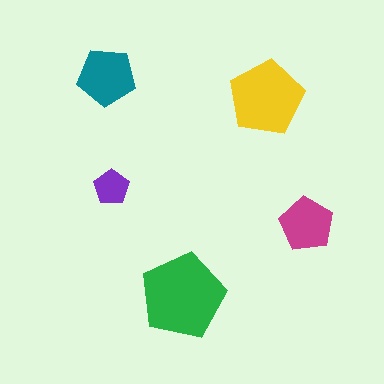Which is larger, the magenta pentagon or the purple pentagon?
The magenta one.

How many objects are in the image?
There are 5 objects in the image.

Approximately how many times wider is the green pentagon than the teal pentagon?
About 1.5 times wider.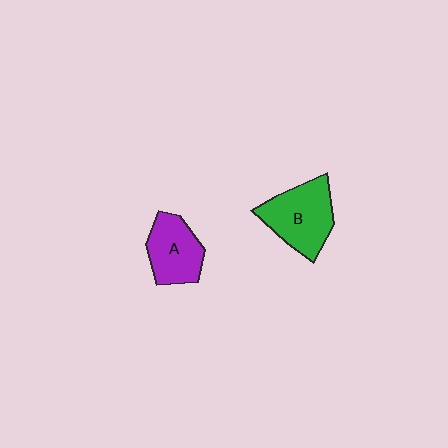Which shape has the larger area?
Shape B (green).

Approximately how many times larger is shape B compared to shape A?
Approximately 1.3 times.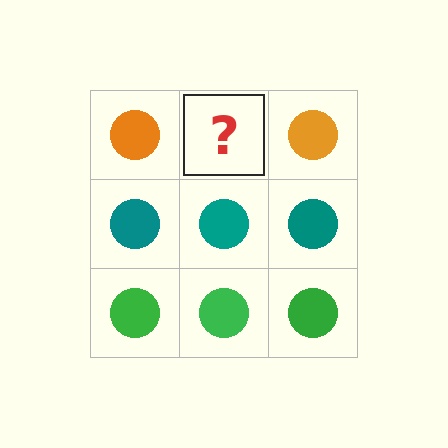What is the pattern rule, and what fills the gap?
The rule is that each row has a consistent color. The gap should be filled with an orange circle.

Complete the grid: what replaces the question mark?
The question mark should be replaced with an orange circle.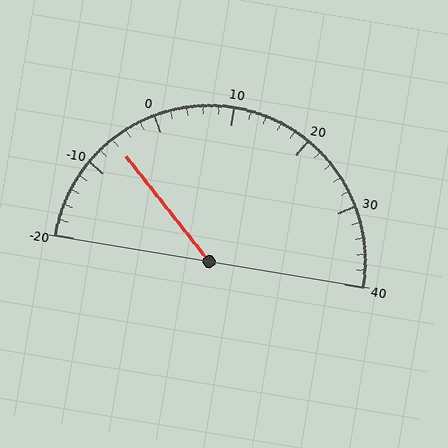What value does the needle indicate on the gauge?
The needle indicates approximately -6.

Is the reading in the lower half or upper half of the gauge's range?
The reading is in the lower half of the range (-20 to 40).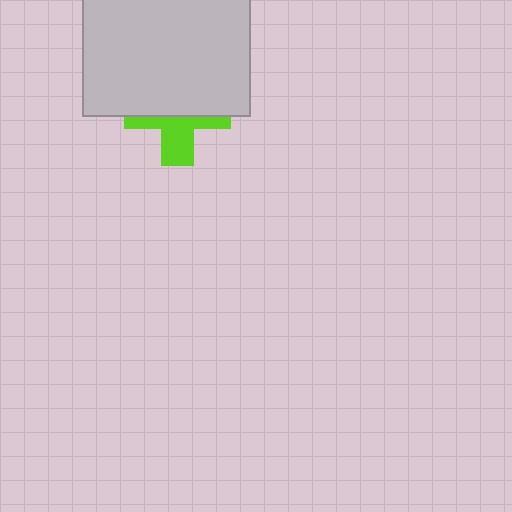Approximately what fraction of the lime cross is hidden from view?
Roughly 59% of the lime cross is hidden behind the light gray rectangle.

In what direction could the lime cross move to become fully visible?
The lime cross could move down. That would shift it out from behind the light gray rectangle entirely.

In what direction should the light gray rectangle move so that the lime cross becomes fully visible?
The light gray rectangle should move up. That is the shortest direction to clear the overlap and leave the lime cross fully visible.